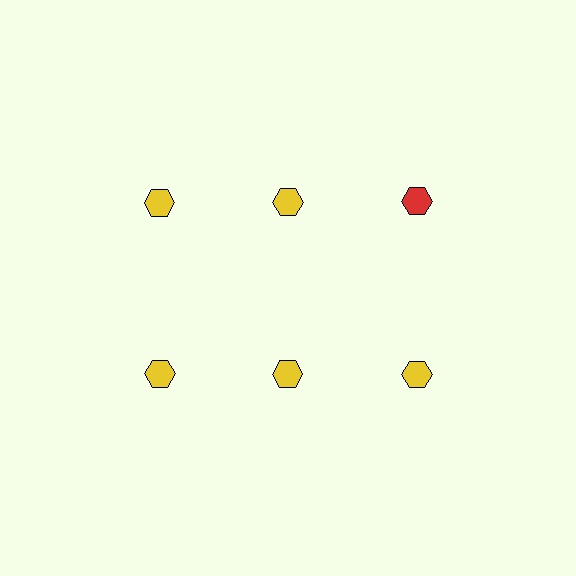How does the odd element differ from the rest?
It has a different color: red instead of yellow.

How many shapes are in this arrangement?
There are 6 shapes arranged in a grid pattern.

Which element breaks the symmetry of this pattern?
The red hexagon in the top row, center column breaks the symmetry. All other shapes are yellow hexagons.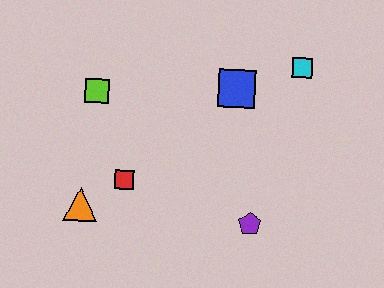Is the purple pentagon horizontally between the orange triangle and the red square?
No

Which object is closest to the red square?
The orange triangle is closest to the red square.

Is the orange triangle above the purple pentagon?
Yes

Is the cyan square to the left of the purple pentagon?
No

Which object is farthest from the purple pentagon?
The lime square is farthest from the purple pentagon.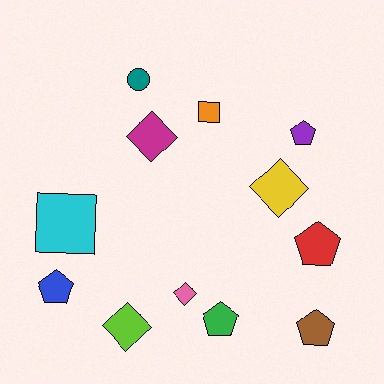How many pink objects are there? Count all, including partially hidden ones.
There is 1 pink object.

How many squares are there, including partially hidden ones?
There are 2 squares.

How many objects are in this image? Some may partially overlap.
There are 12 objects.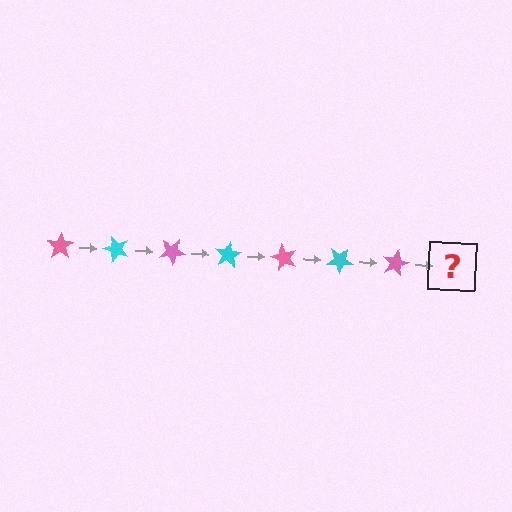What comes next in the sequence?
The next element should be a cyan star, rotated 350 degrees from the start.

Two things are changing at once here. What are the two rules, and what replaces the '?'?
The two rules are that it rotates 50 degrees each step and the color cycles through pink and cyan. The '?' should be a cyan star, rotated 350 degrees from the start.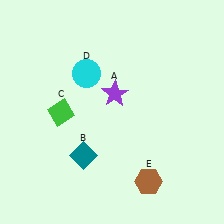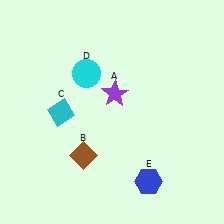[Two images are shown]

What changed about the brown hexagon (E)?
In Image 1, E is brown. In Image 2, it changed to blue.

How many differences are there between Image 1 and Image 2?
There are 3 differences between the two images.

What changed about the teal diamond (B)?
In Image 1, B is teal. In Image 2, it changed to brown.